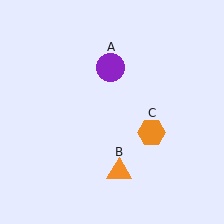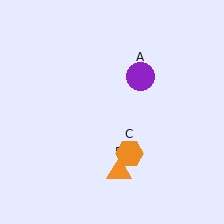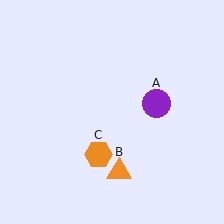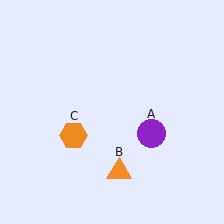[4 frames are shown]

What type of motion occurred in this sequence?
The purple circle (object A), orange hexagon (object C) rotated clockwise around the center of the scene.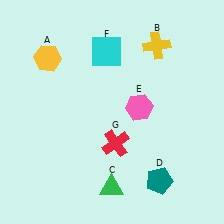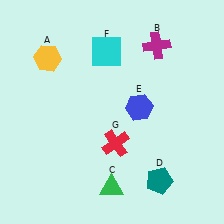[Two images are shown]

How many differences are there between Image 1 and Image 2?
There are 2 differences between the two images.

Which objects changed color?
B changed from yellow to magenta. E changed from pink to blue.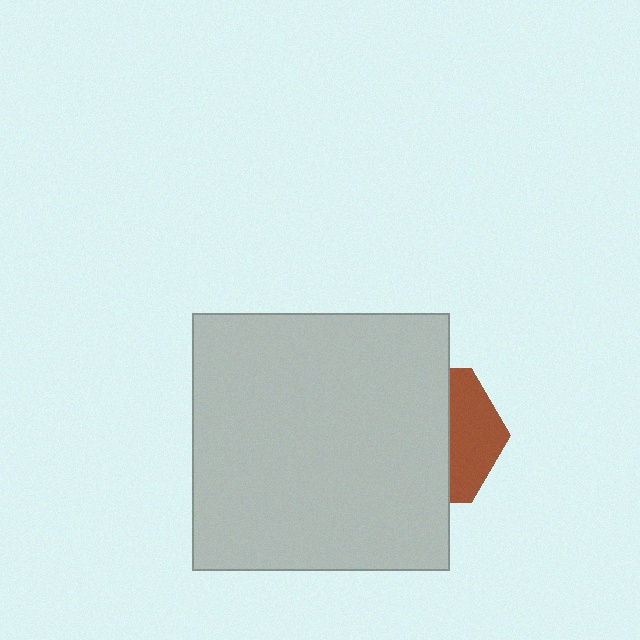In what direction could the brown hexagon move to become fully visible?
The brown hexagon could move right. That would shift it out from behind the light gray square entirely.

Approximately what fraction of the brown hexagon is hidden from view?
Roughly 64% of the brown hexagon is hidden behind the light gray square.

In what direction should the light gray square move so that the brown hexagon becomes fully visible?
The light gray square should move left. That is the shortest direction to clear the overlap and leave the brown hexagon fully visible.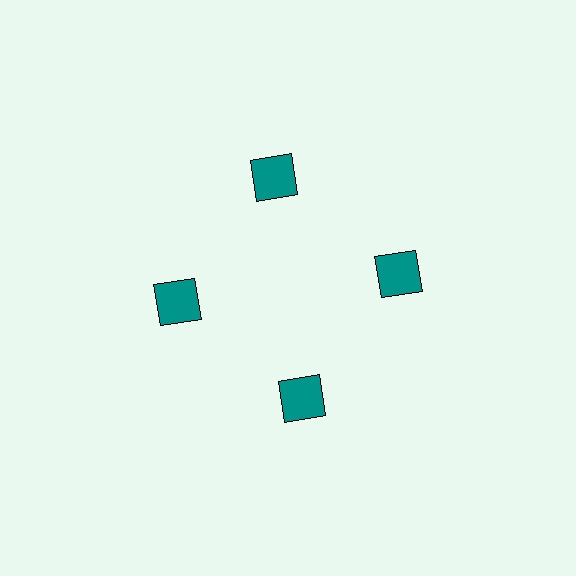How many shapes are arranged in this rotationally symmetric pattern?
There are 4 shapes, arranged in 4 groups of 1.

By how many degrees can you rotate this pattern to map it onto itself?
The pattern maps onto itself every 90 degrees of rotation.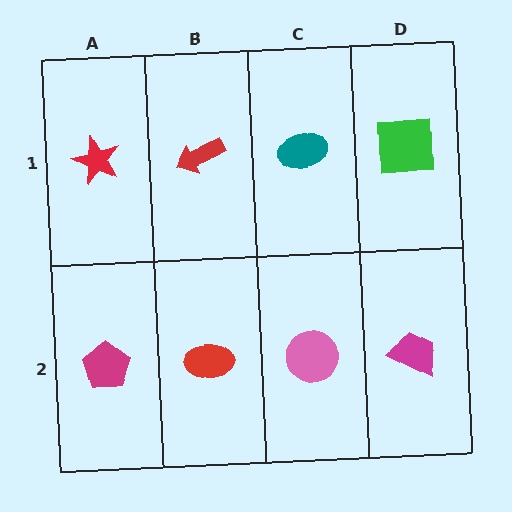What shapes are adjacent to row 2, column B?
A red arrow (row 1, column B), a magenta pentagon (row 2, column A), a pink circle (row 2, column C).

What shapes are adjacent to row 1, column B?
A red ellipse (row 2, column B), a red star (row 1, column A), a teal ellipse (row 1, column C).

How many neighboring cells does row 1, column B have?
3.